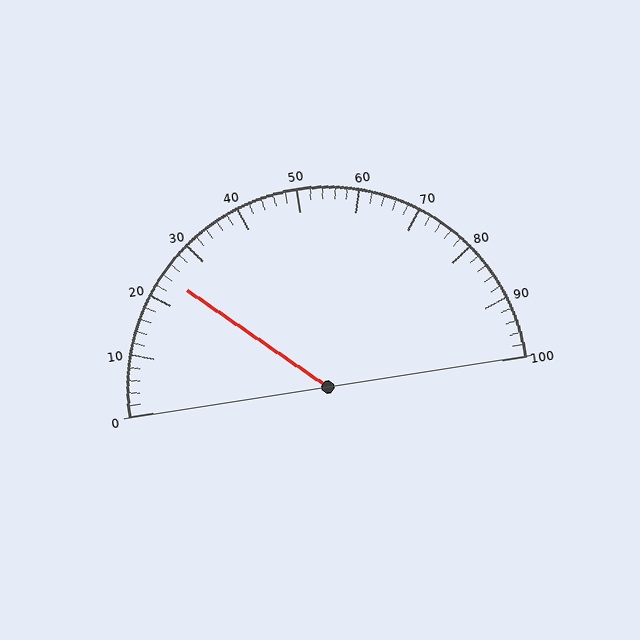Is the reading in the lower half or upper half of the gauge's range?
The reading is in the lower half of the range (0 to 100).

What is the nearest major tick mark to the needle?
The nearest major tick mark is 20.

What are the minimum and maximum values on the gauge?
The gauge ranges from 0 to 100.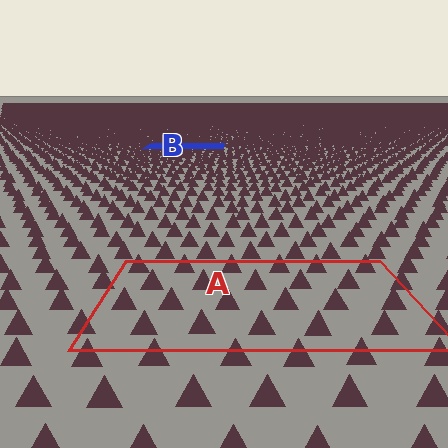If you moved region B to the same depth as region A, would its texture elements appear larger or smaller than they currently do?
They would appear larger. At a closer depth, the same texture elements are projected at a bigger on-screen size.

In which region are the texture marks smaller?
The texture marks are smaller in region B, because it is farther away.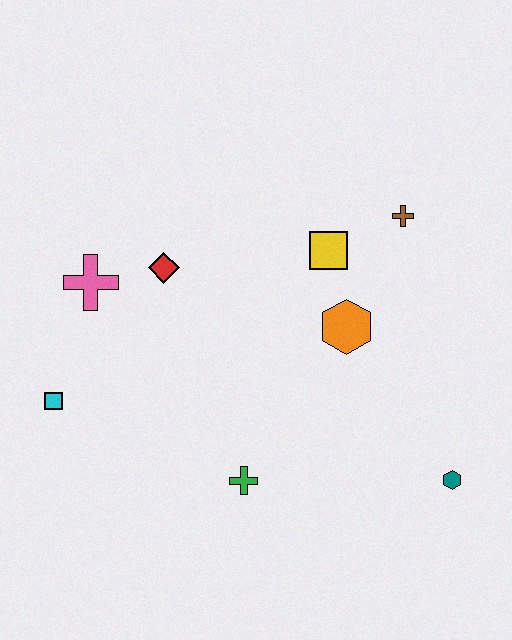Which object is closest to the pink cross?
The red diamond is closest to the pink cross.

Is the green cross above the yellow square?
No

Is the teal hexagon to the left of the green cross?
No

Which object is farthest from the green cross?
The brown cross is farthest from the green cross.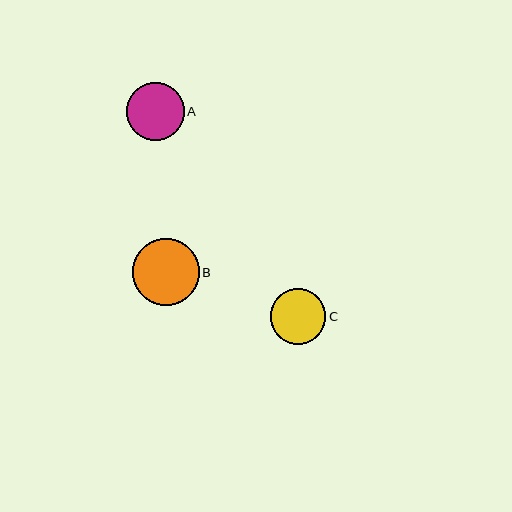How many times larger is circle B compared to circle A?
Circle B is approximately 1.1 times the size of circle A.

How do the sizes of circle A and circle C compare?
Circle A and circle C are approximately the same size.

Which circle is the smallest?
Circle C is the smallest with a size of approximately 55 pixels.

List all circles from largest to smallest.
From largest to smallest: B, A, C.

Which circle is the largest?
Circle B is the largest with a size of approximately 67 pixels.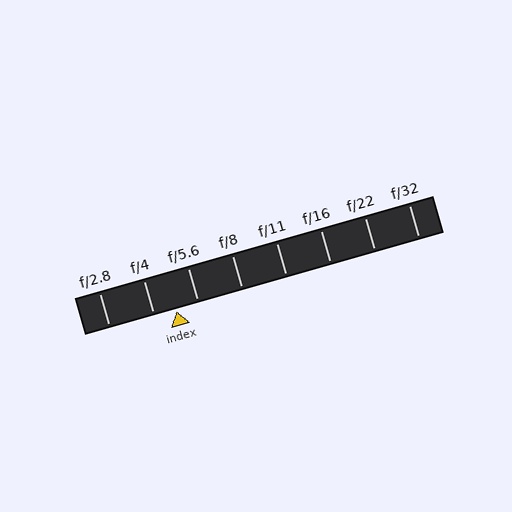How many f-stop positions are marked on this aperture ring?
There are 8 f-stop positions marked.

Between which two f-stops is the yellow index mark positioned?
The index mark is between f/4 and f/5.6.